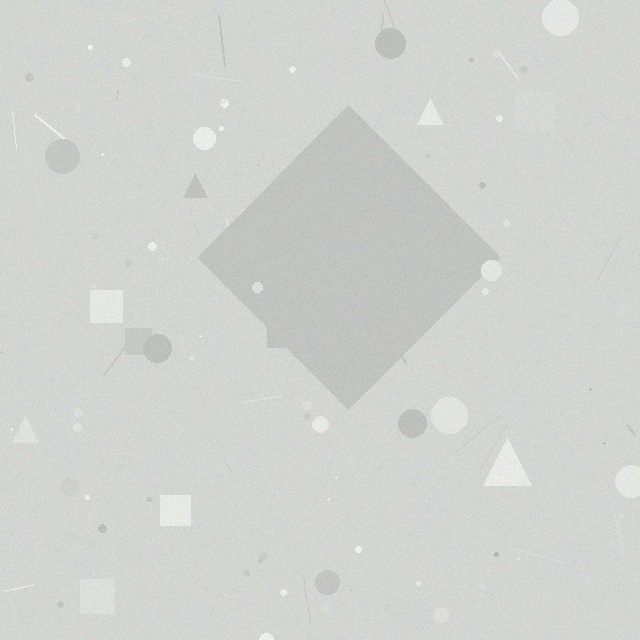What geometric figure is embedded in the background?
A diamond is embedded in the background.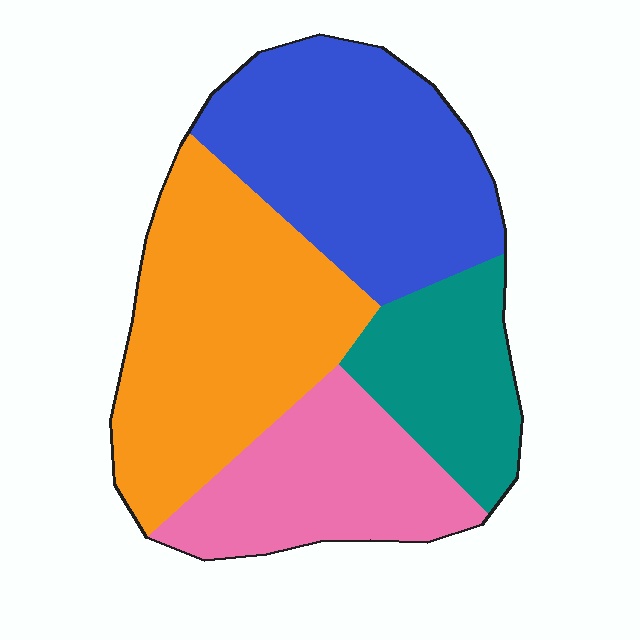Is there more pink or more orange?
Orange.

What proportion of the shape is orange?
Orange takes up between a quarter and a half of the shape.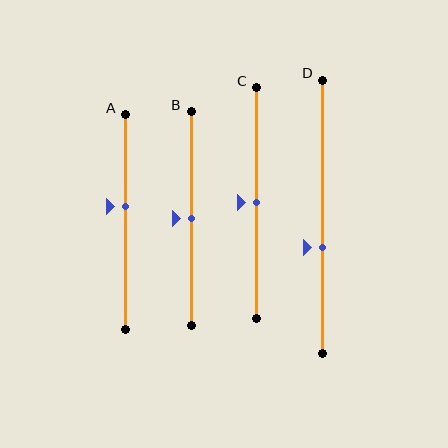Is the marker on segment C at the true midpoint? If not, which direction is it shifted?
Yes, the marker on segment C is at the true midpoint.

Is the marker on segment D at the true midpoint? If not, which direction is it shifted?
No, the marker on segment D is shifted downward by about 11% of the segment length.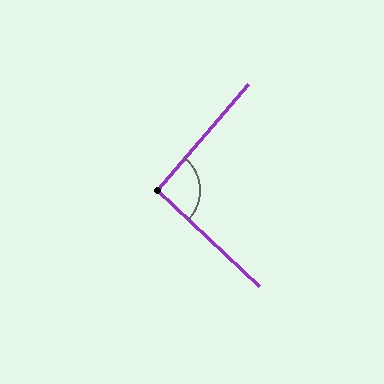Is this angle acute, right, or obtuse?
It is approximately a right angle.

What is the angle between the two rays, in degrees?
Approximately 93 degrees.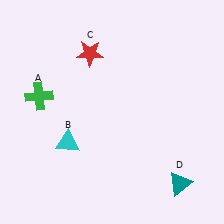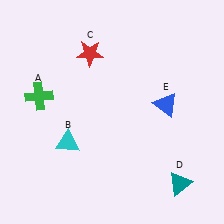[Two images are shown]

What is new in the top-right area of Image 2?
A blue triangle (E) was added in the top-right area of Image 2.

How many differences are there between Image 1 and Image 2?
There is 1 difference between the two images.